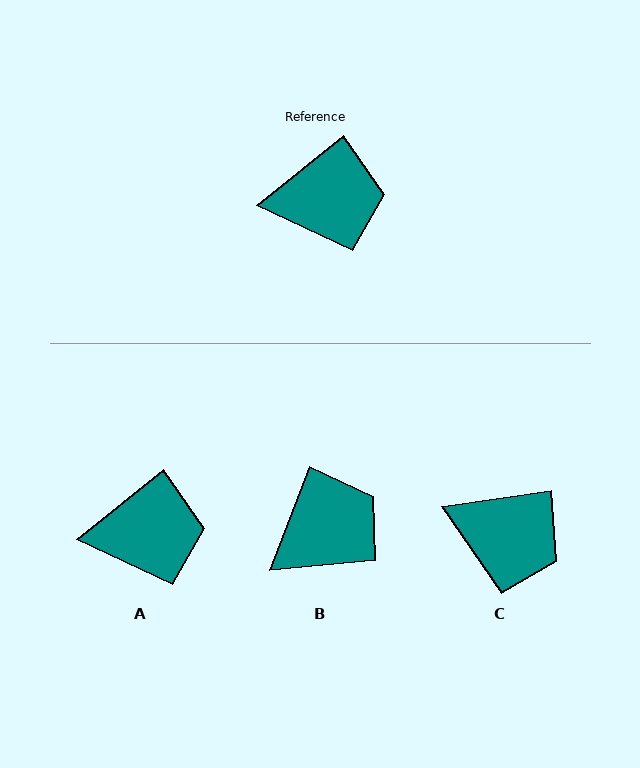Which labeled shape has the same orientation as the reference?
A.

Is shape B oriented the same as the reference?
No, it is off by about 31 degrees.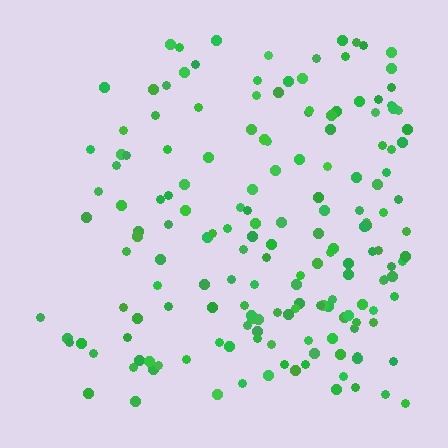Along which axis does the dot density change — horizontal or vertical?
Horizontal.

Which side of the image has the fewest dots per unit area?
The left.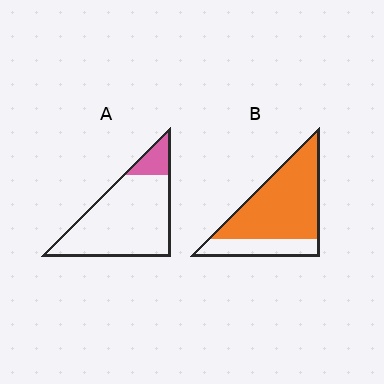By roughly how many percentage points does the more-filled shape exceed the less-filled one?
By roughly 60 percentage points (B over A).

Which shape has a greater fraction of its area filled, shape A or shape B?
Shape B.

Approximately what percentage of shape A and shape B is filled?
A is approximately 15% and B is approximately 75%.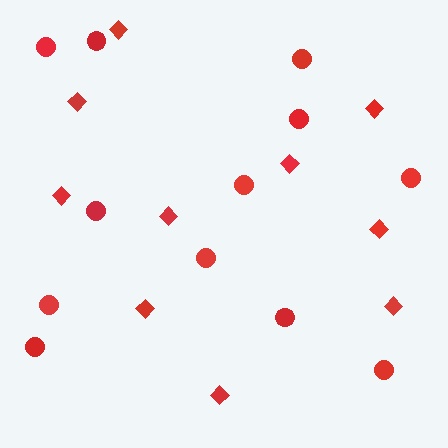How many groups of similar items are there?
There are 2 groups: one group of diamonds (10) and one group of circles (12).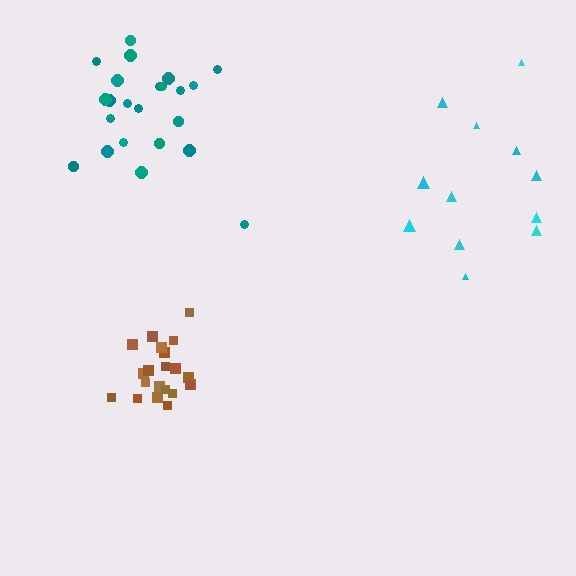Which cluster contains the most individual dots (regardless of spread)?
Teal (23).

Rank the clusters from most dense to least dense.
brown, teal, cyan.